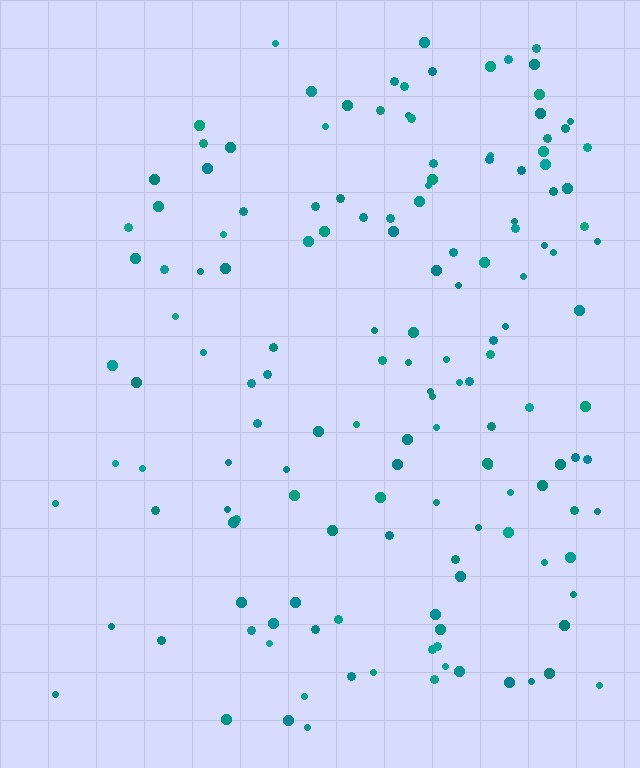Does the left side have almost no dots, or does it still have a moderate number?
Still a moderate number, just noticeably fewer than the right.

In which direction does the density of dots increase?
From left to right, with the right side densest.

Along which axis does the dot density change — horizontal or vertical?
Horizontal.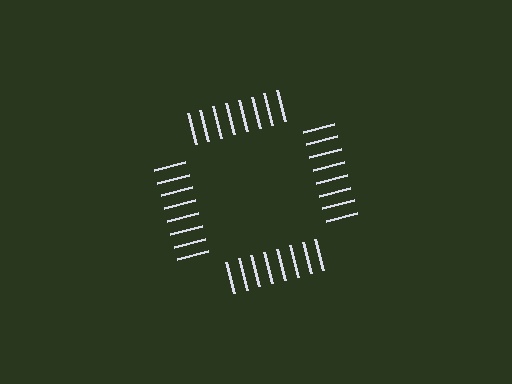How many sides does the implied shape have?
4 sides — the line-ends trace a square.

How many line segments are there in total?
32 — 8 along each of the 4 edges.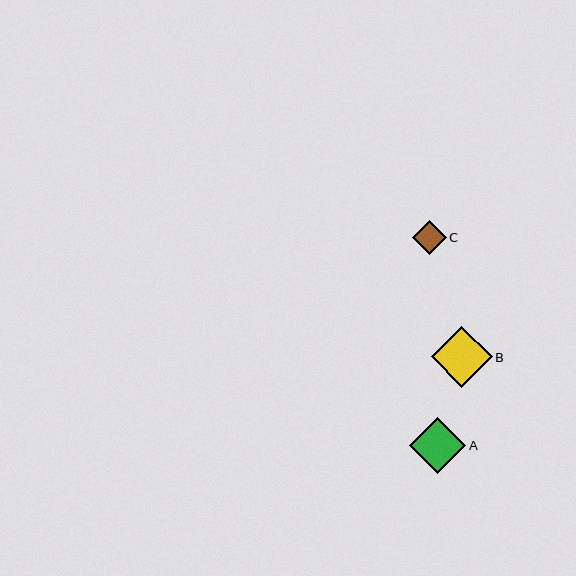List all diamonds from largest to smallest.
From largest to smallest: B, A, C.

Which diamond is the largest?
Diamond B is the largest with a size of approximately 61 pixels.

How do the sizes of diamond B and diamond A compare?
Diamond B and diamond A are approximately the same size.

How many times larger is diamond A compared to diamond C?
Diamond A is approximately 1.7 times the size of diamond C.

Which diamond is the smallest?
Diamond C is the smallest with a size of approximately 34 pixels.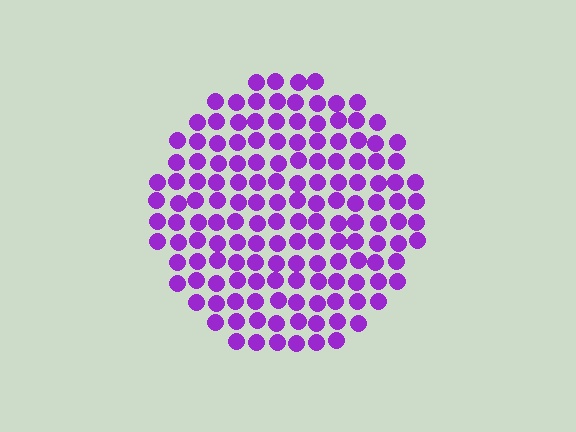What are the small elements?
The small elements are circles.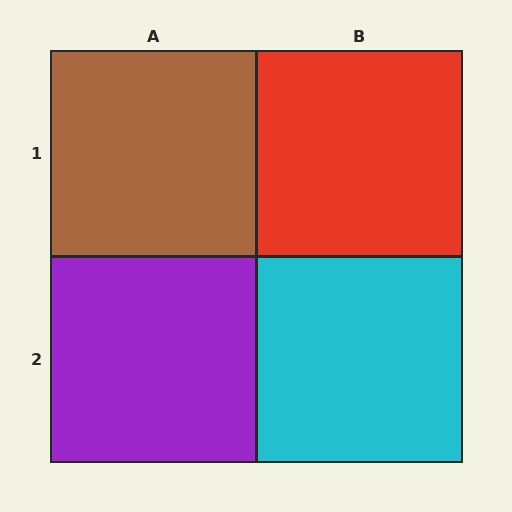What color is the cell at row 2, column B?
Cyan.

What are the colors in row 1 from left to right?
Brown, red.